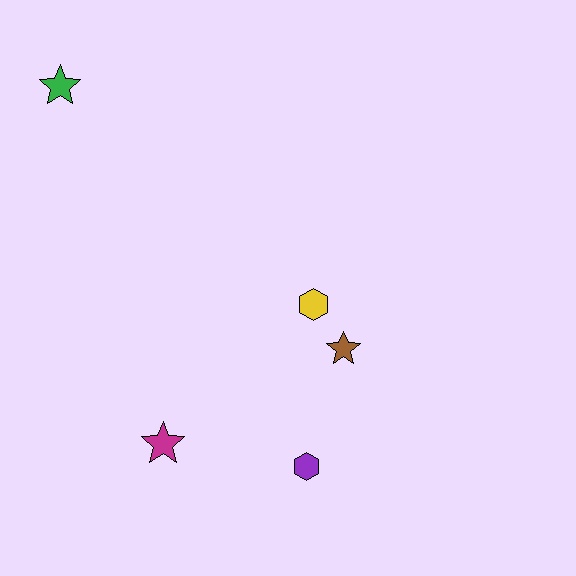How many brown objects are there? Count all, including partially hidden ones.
There is 1 brown object.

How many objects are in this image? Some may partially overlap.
There are 5 objects.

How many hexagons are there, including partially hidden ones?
There are 2 hexagons.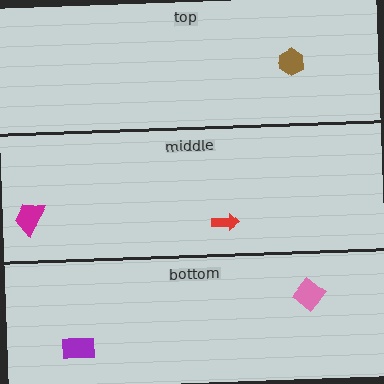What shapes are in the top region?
The brown hexagon.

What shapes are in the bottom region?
The purple rectangle, the pink diamond.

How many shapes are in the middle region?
2.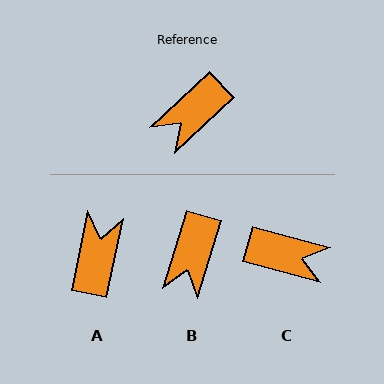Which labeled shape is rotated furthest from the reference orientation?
A, about 145 degrees away.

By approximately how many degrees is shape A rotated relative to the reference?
Approximately 145 degrees clockwise.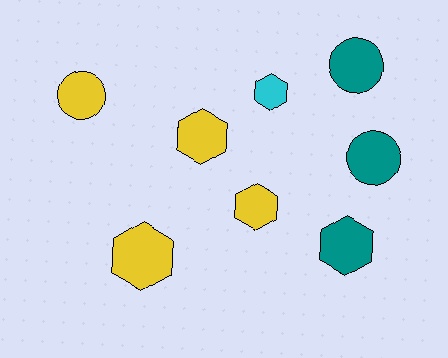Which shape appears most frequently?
Hexagon, with 5 objects.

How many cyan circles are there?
There are no cyan circles.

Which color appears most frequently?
Yellow, with 4 objects.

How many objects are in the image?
There are 8 objects.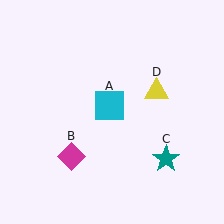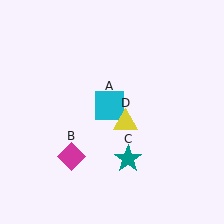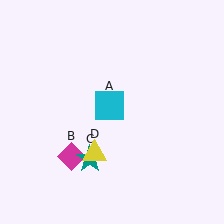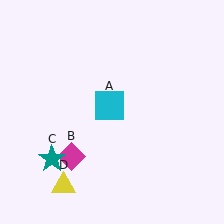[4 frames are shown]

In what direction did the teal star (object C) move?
The teal star (object C) moved left.